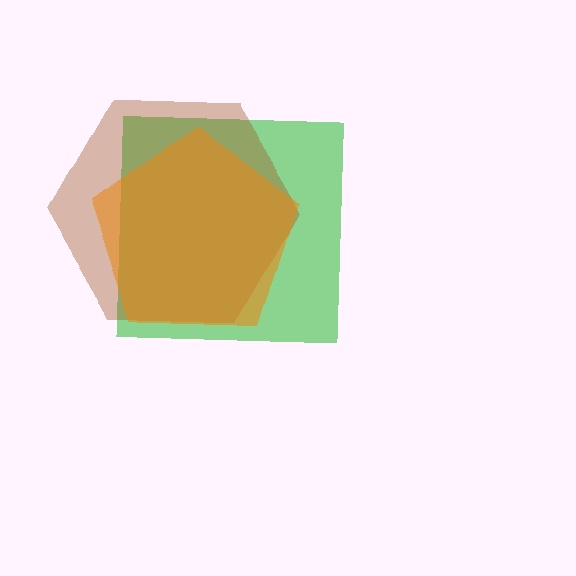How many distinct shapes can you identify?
There are 3 distinct shapes: a green square, a brown hexagon, an orange pentagon.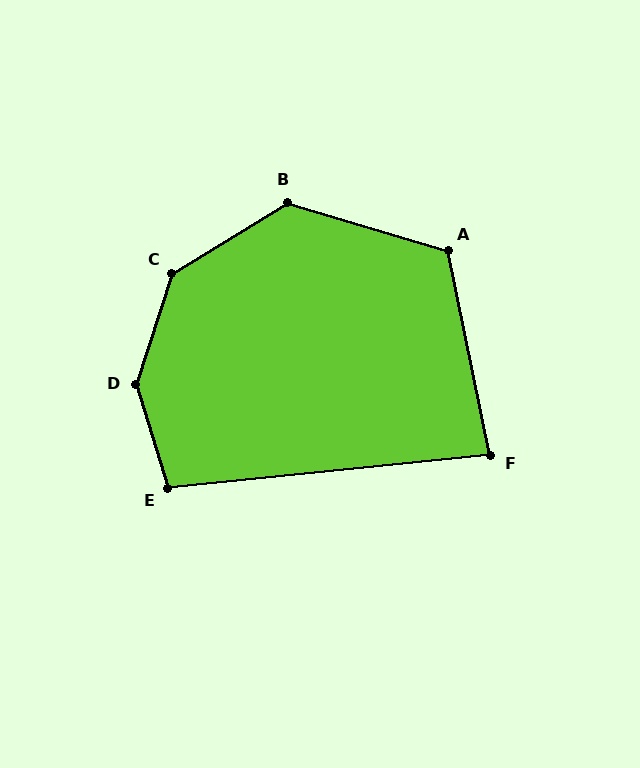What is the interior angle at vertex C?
Approximately 140 degrees (obtuse).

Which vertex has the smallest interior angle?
F, at approximately 84 degrees.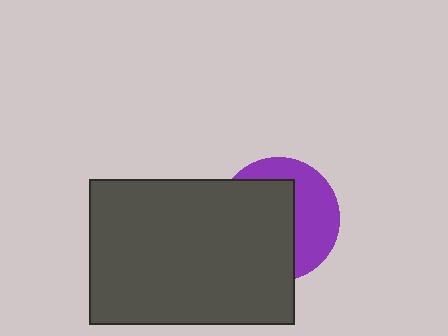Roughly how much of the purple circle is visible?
A small part of it is visible (roughly 42%).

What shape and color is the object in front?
The object in front is a dark gray rectangle.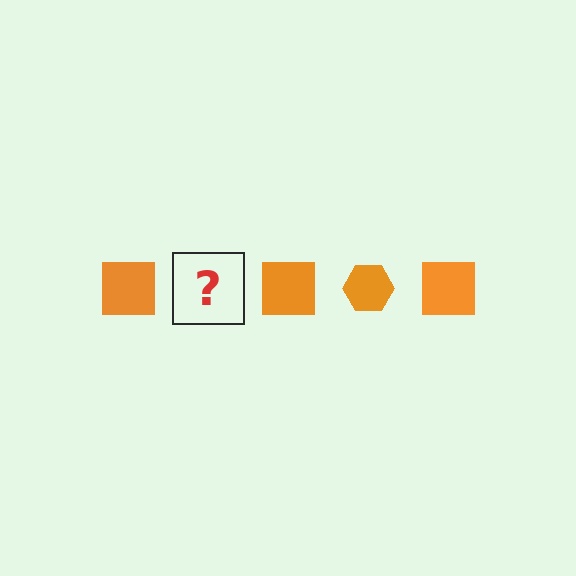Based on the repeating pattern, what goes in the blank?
The blank should be an orange hexagon.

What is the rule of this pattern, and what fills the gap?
The rule is that the pattern cycles through square, hexagon shapes in orange. The gap should be filled with an orange hexagon.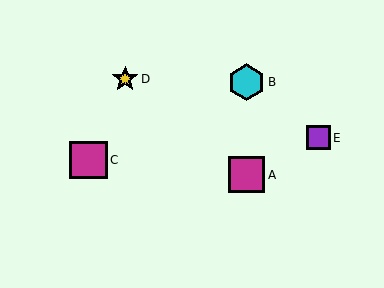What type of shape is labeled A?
Shape A is a magenta square.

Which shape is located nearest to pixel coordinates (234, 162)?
The magenta square (labeled A) at (247, 175) is nearest to that location.